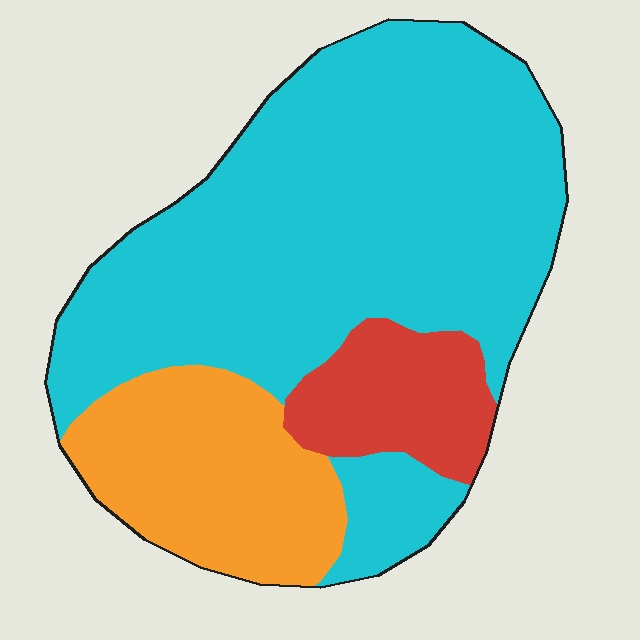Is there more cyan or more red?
Cyan.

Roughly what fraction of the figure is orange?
Orange takes up about one fifth (1/5) of the figure.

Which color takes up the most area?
Cyan, at roughly 65%.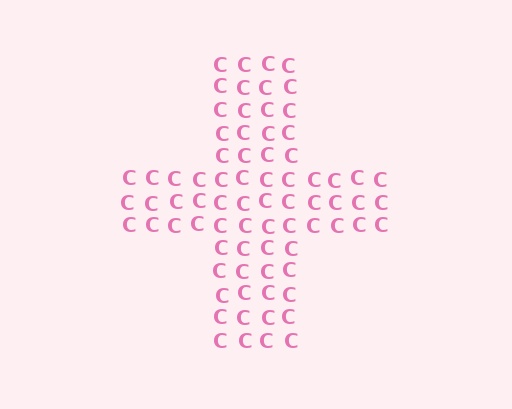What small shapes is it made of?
It is made of small letter C's.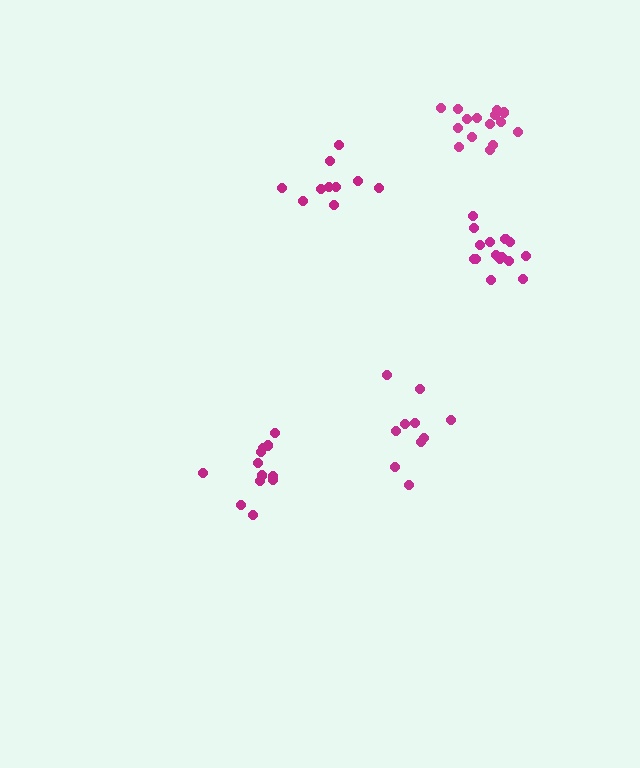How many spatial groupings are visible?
There are 5 spatial groupings.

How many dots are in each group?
Group 1: 10 dots, Group 2: 15 dots, Group 3: 10 dots, Group 4: 12 dots, Group 5: 15 dots (62 total).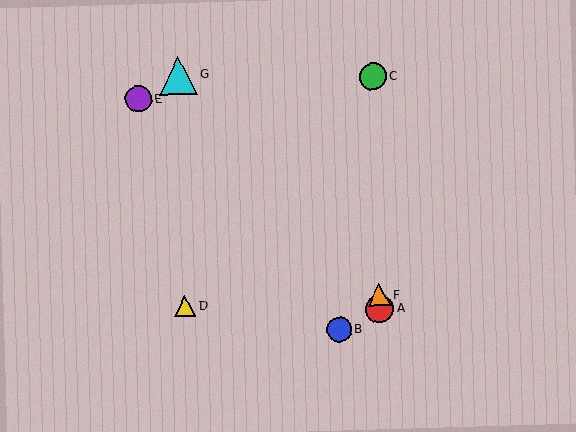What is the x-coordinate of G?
Object G is at x≈178.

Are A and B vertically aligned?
No, A is at x≈380 and B is at x≈339.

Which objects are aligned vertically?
Objects A, C, F are aligned vertically.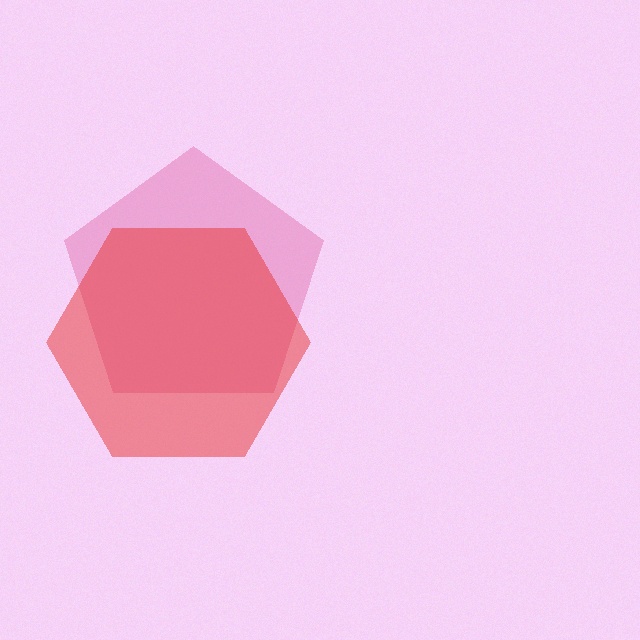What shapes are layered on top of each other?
The layered shapes are: a pink pentagon, a red hexagon.